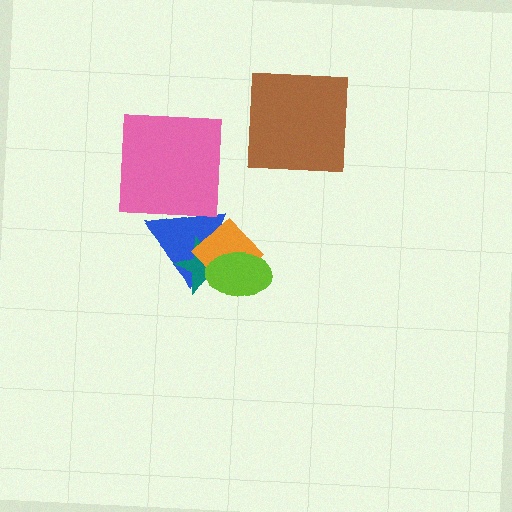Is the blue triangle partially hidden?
Yes, it is partially covered by another shape.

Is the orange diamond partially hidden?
Yes, it is partially covered by another shape.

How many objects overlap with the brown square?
0 objects overlap with the brown square.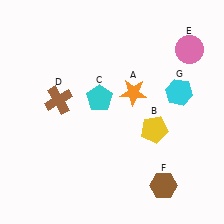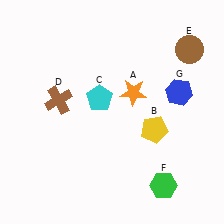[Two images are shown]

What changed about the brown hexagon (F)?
In Image 1, F is brown. In Image 2, it changed to green.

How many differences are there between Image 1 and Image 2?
There are 3 differences between the two images.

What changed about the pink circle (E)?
In Image 1, E is pink. In Image 2, it changed to brown.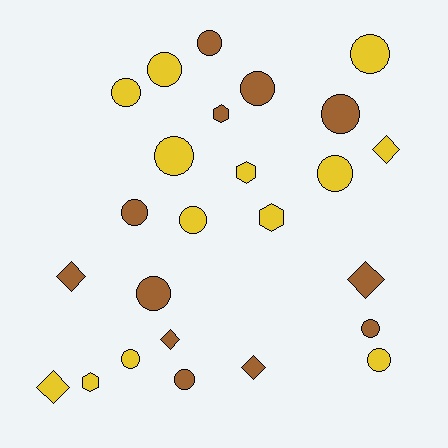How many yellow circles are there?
There are 8 yellow circles.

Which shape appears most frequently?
Circle, with 15 objects.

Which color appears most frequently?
Yellow, with 13 objects.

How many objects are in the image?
There are 25 objects.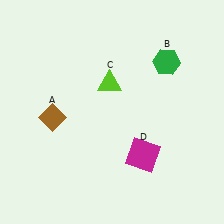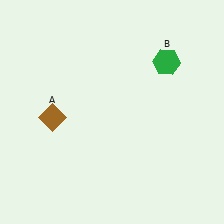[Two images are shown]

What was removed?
The magenta square (D), the lime triangle (C) were removed in Image 2.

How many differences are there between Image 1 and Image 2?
There are 2 differences between the two images.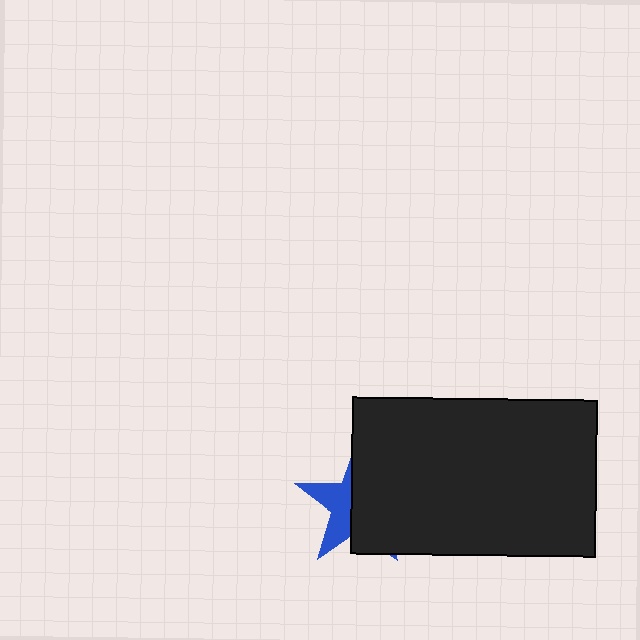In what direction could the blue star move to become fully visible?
The blue star could move left. That would shift it out from behind the black rectangle entirely.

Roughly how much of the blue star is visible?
A small part of it is visible (roughly 39%).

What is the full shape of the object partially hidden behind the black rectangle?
The partially hidden object is a blue star.